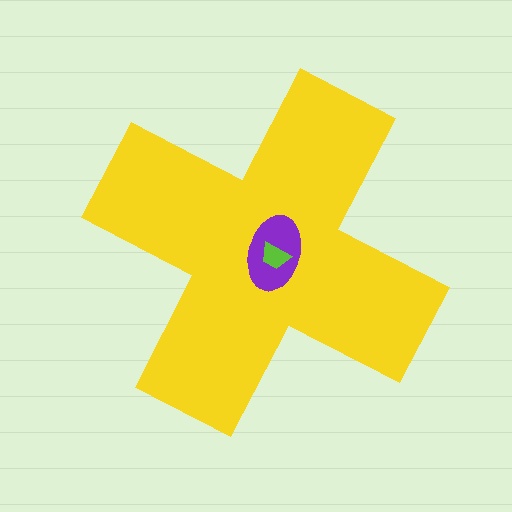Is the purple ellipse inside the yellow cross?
Yes.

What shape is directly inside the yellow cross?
The purple ellipse.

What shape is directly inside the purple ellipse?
The lime trapezoid.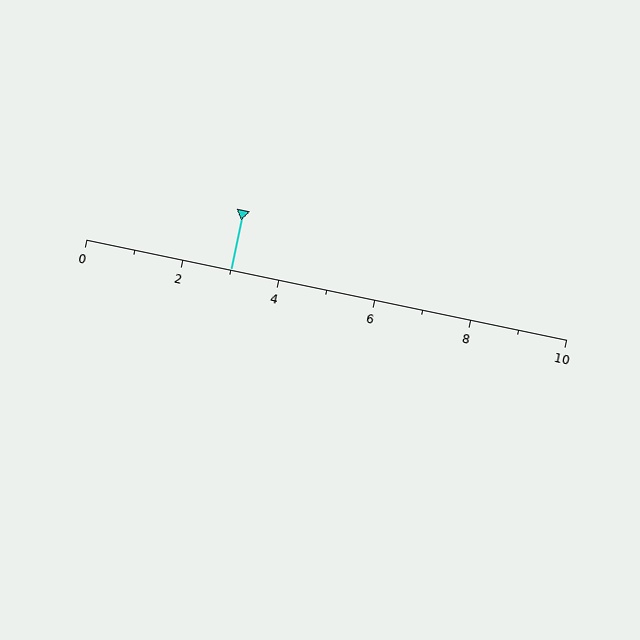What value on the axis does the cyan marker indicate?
The marker indicates approximately 3.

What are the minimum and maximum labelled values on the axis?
The axis runs from 0 to 10.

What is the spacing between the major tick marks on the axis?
The major ticks are spaced 2 apart.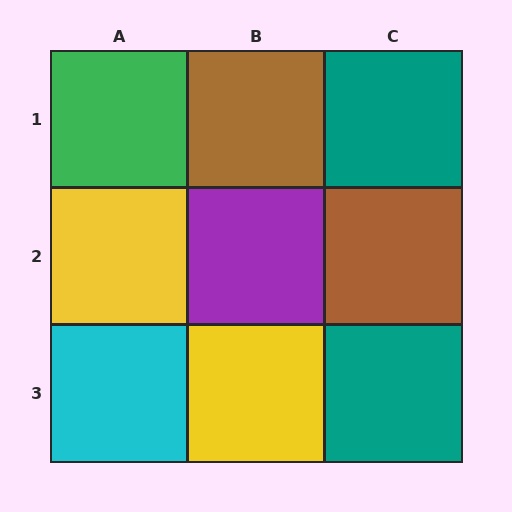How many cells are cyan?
1 cell is cyan.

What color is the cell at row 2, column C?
Brown.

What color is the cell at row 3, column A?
Cyan.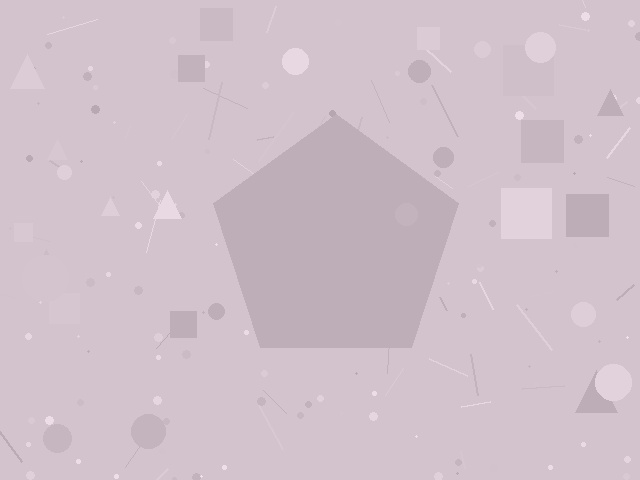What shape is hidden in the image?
A pentagon is hidden in the image.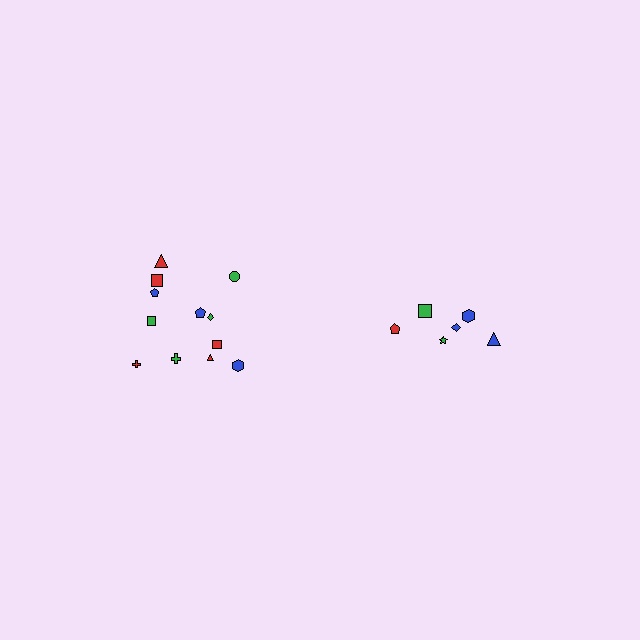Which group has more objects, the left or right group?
The left group.